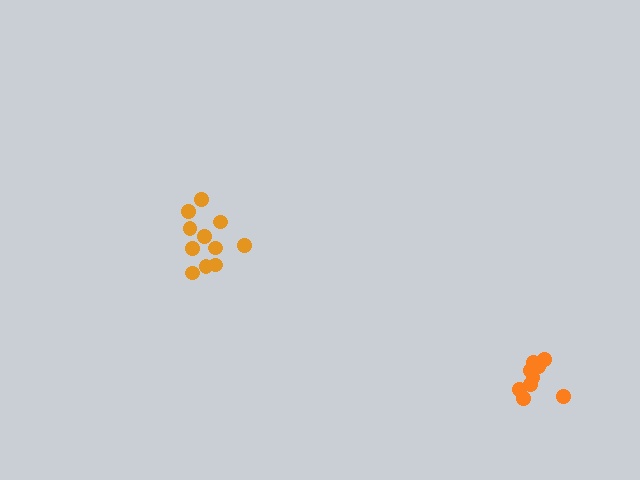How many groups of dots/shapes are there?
There are 2 groups.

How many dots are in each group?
Group 1: 9 dots, Group 2: 11 dots (20 total).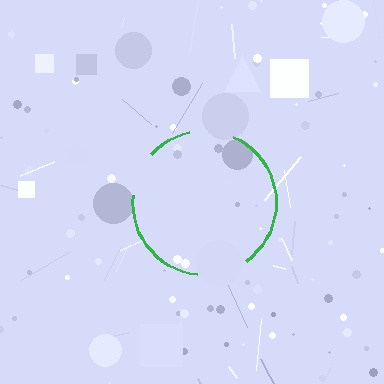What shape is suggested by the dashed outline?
The dashed outline suggests a circle.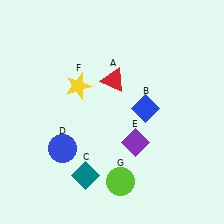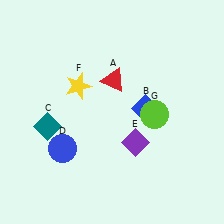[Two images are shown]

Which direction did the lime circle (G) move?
The lime circle (G) moved up.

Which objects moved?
The objects that moved are: the teal diamond (C), the lime circle (G).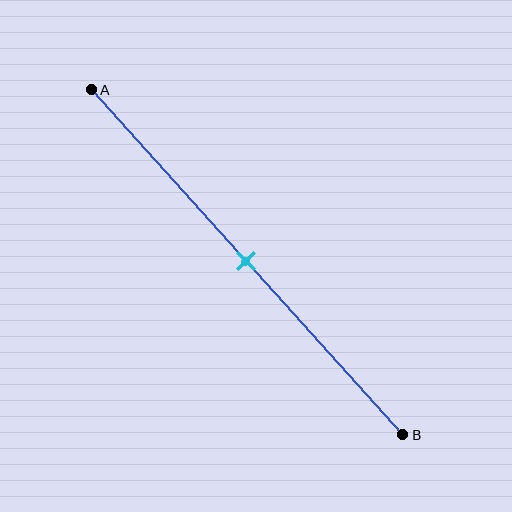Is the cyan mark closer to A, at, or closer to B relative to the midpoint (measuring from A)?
The cyan mark is approximately at the midpoint of segment AB.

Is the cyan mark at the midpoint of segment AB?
Yes, the mark is approximately at the midpoint.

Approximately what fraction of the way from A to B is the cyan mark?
The cyan mark is approximately 50% of the way from A to B.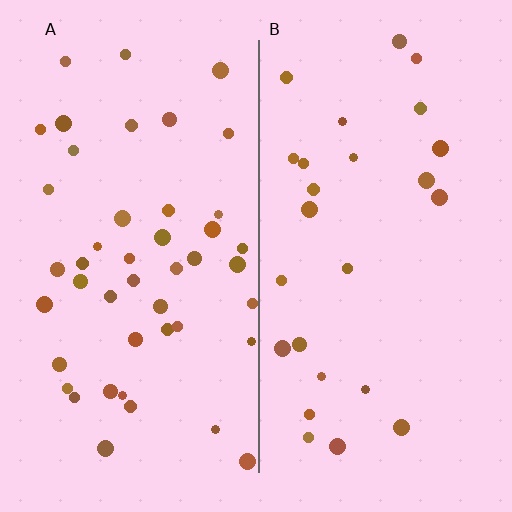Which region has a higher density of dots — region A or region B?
A (the left).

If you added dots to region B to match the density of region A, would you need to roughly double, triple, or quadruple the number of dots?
Approximately double.